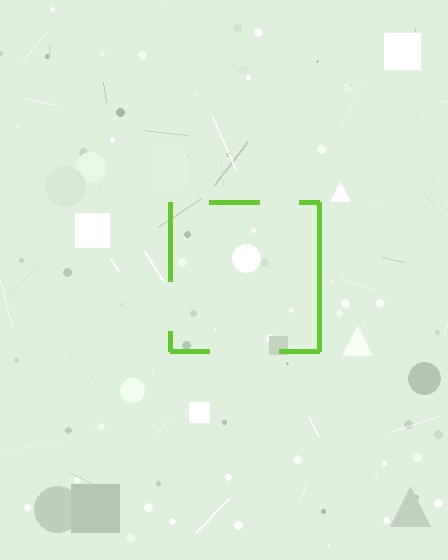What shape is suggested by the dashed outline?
The dashed outline suggests a square.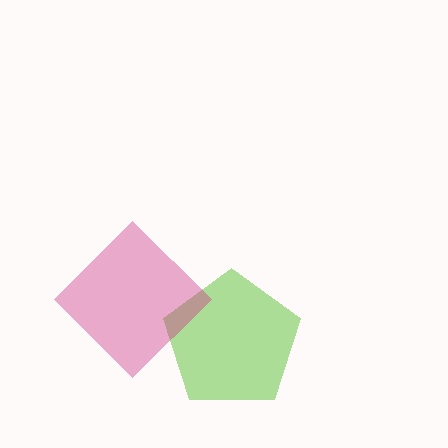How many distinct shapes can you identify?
There are 2 distinct shapes: a lime pentagon, a magenta diamond.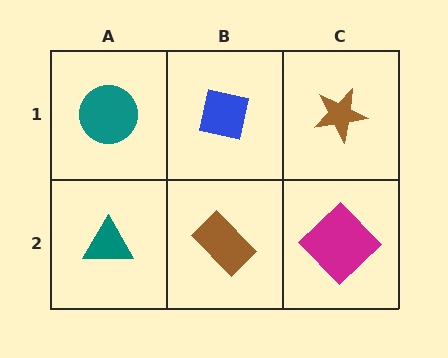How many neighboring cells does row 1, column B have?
3.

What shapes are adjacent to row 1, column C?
A magenta diamond (row 2, column C), a blue square (row 1, column B).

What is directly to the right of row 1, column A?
A blue square.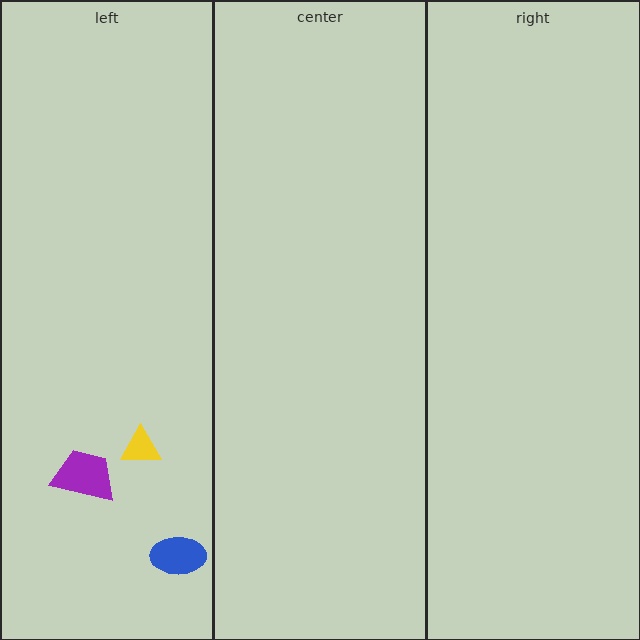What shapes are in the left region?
The blue ellipse, the yellow triangle, the purple trapezoid.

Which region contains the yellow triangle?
The left region.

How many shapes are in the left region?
3.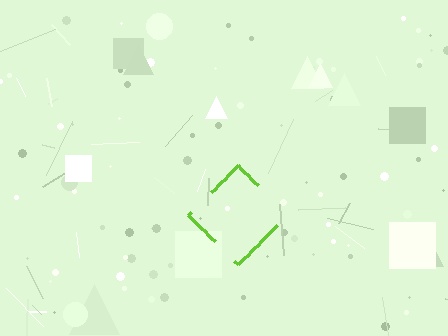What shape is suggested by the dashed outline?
The dashed outline suggests a diamond.